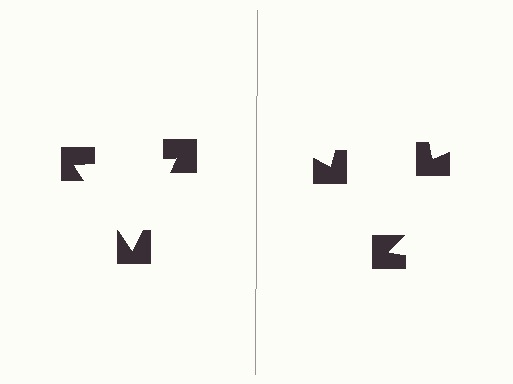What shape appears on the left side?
An illusory triangle.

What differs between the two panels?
The notched squares are positioned identically on both sides; only the wedge orientations differ. On the left they align to a triangle; on the right they are misaligned.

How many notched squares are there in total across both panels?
6 — 3 on each side.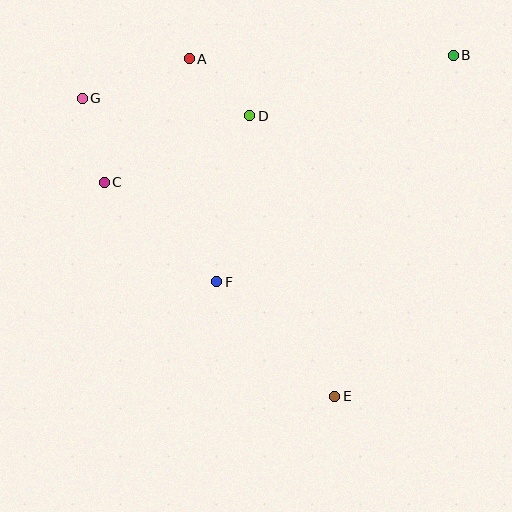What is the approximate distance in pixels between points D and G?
The distance between D and G is approximately 168 pixels.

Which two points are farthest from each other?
Points E and G are farthest from each other.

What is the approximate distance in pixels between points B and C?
The distance between B and C is approximately 371 pixels.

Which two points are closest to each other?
Points A and D are closest to each other.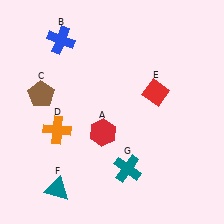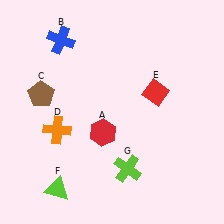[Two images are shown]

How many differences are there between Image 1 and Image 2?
There are 2 differences between the two images.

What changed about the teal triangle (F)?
In Image 1, F is teal. In Image 2, it changed to lime.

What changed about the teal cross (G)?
In Image 1, G is teal. In Image 2, it changed to lime.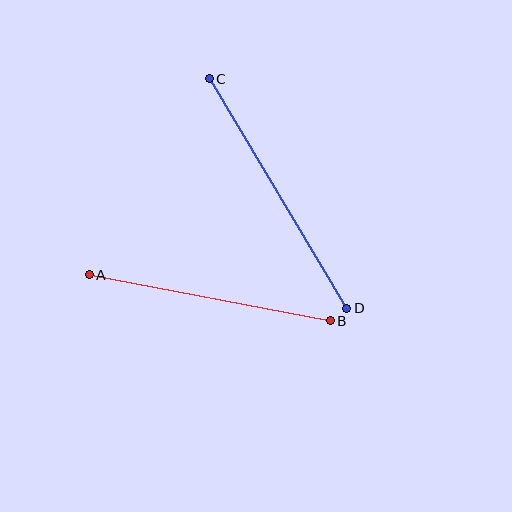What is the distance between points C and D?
The distance is approximately 268 pixels.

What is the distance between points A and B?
The distance is approximately 245 pixels.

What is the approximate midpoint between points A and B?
The midpoint is at approximately (210, 298) pixels.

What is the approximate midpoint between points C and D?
The midpoint is at approximately (278, 194) pixels.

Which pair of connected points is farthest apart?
Points C and D are farthest apart.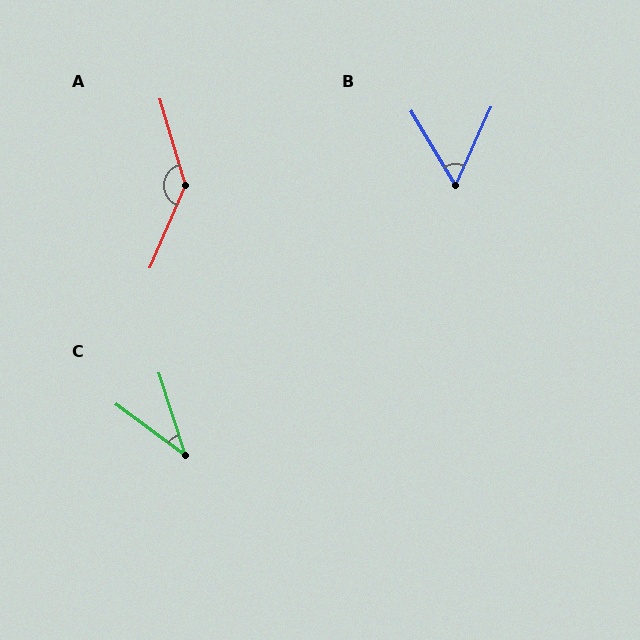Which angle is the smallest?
C, at approximately 36 degrees.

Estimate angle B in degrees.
Approximately 55 degrees.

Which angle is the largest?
A, at approximately 140 degrees.